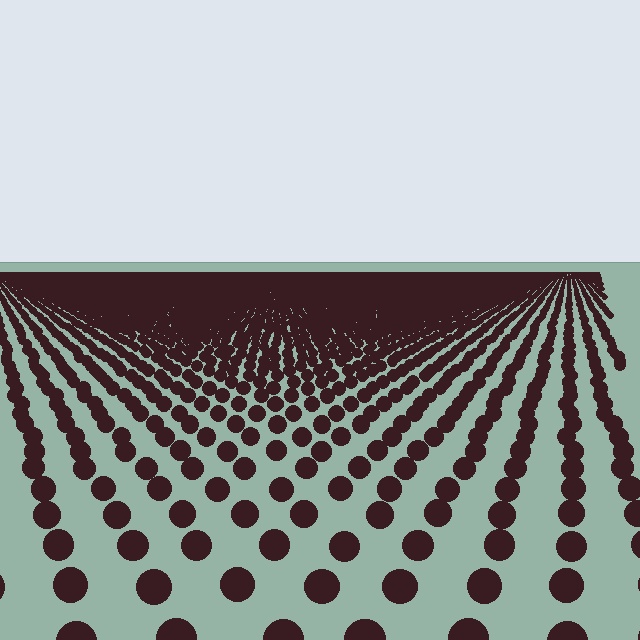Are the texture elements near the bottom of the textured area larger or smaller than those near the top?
Larger. Near the bottom, elements are closer to the viewer and appear at a bigger on-screen size.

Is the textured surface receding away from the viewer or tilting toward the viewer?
The surface is receding away from the viewer. Texture elements get smaller and denser toward the top.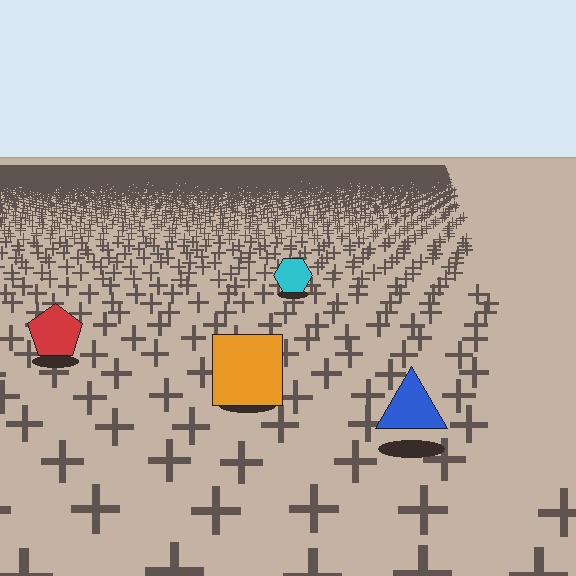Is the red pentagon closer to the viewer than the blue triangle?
No. The blue triangle is closer — you can tell from the texture gradient: the ground texture is coarser near it.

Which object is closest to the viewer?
The blue triangle is closest. The texture marks near it are larger and more spread out.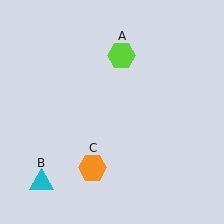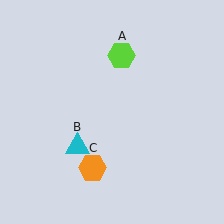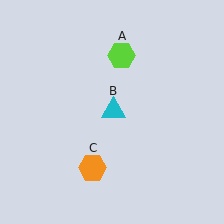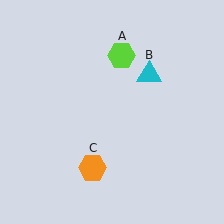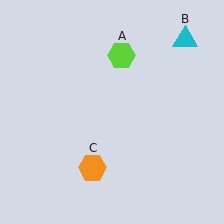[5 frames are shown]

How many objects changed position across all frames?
1 object changed position: cyan triangle (object B).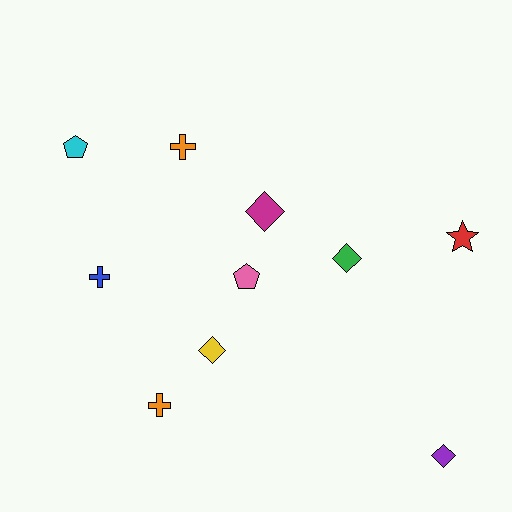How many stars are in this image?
There is 1 star.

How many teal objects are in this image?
There are no teal objects.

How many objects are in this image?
There are 10 objects.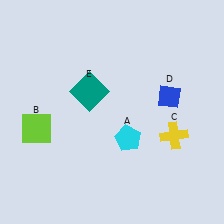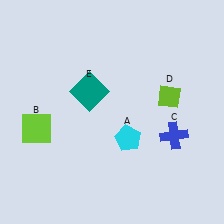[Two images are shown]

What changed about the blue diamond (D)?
In Image 1, D is blue. In Image 2, it changed to lime.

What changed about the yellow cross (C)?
In Image 1, C is yellow. In Image 2, it changed to blue.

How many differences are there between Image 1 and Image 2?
There are 2 differences between the two images.